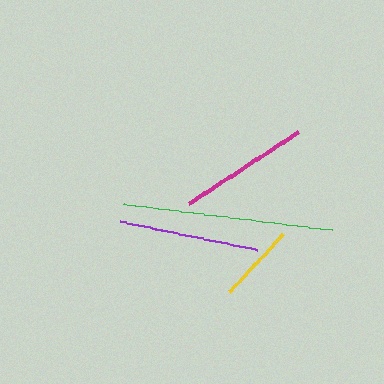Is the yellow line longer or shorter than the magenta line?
The magenta line is longer than the yellow line.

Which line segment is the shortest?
The yellow line is the shortest at approximately 79 pixels.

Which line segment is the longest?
The green line is the longest at approximately 209 pixels.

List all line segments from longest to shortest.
From longest to shortest: green, purple, magenta, yellow.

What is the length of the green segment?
The green segment is approximately 209 pixels long.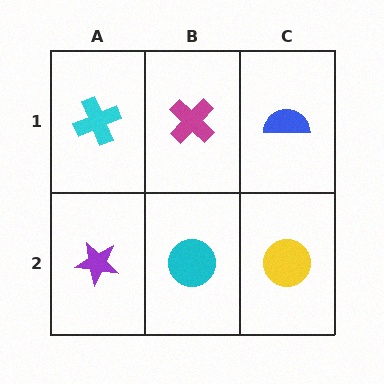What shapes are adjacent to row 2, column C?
A blue semicircle (row 1, column C), a cyan circle (row 2, column B).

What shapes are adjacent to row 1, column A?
A purple star (row 2, column A), a magenta cross (row 1, column B).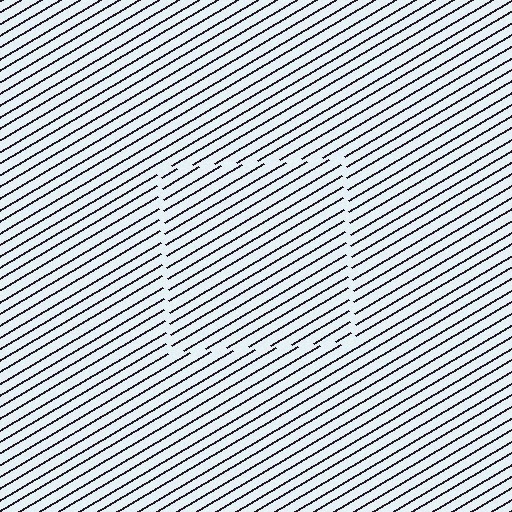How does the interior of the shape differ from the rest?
The interior of the shape contains the same grating, shifted by half a period — the contour is defined by the phase discontinuity where line-ends from the inner and outer gratings abut.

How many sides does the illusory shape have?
4 sides — the line-ends trace a square.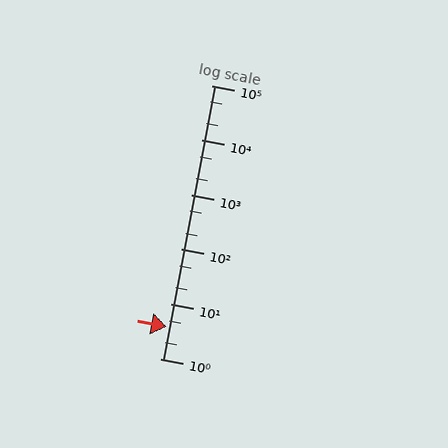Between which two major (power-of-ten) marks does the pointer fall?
The pointer is between 1 and 10.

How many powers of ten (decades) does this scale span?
The scale spans 5 decades, from 1 to 100000.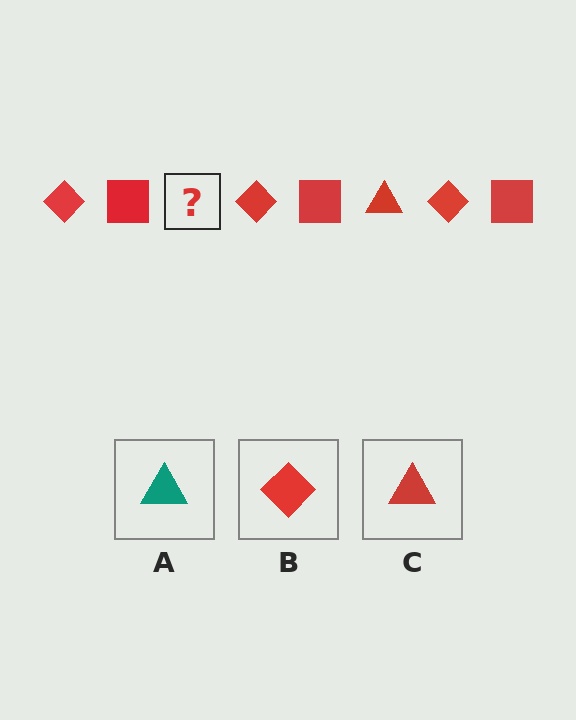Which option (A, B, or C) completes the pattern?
C.